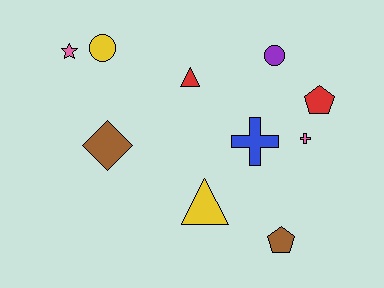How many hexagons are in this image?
There are no hexagons.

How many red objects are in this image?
There are 2 red objects.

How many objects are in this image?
There are 10 objects.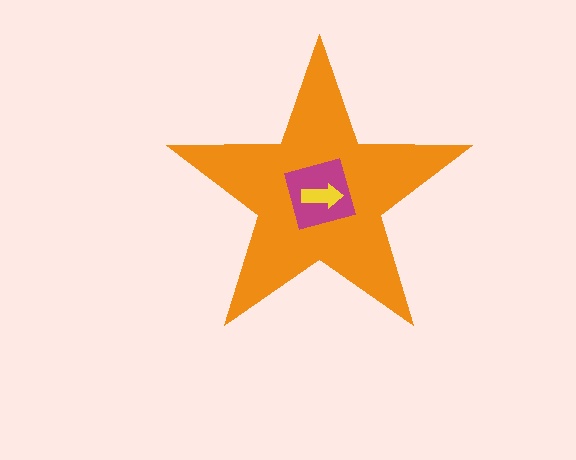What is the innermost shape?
The yellow arrow.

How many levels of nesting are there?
3.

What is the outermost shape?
The orange star.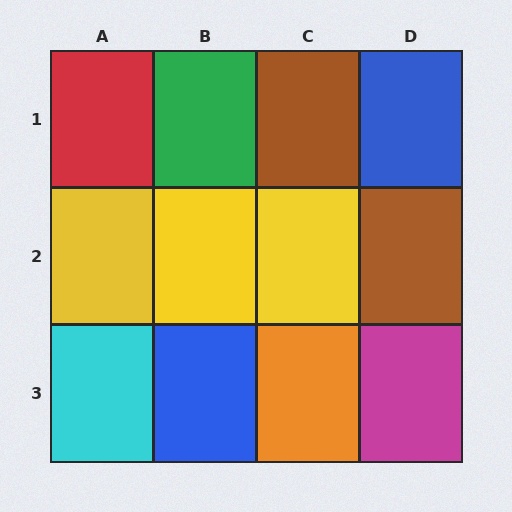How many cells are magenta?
1 cell is magenta.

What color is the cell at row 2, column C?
Yellow.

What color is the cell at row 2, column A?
Yellow.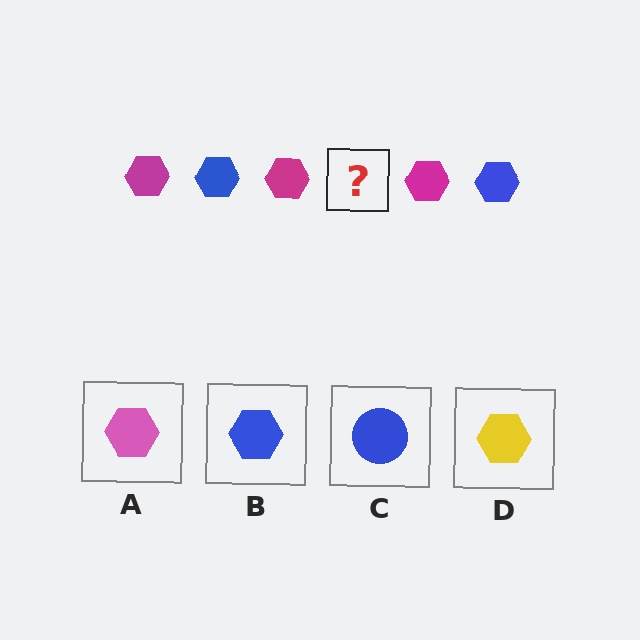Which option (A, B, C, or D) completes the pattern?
B.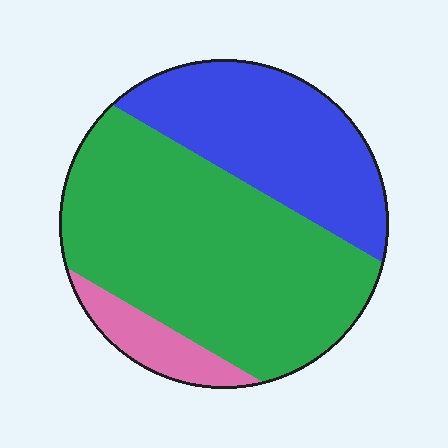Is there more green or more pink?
Green.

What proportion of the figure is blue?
Blue covers 32% of the figure.